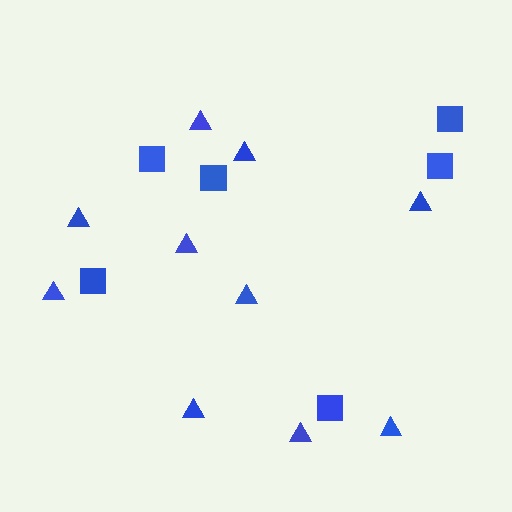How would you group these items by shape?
There are 2 groups: one group of triangles (10) and one group of squares (6).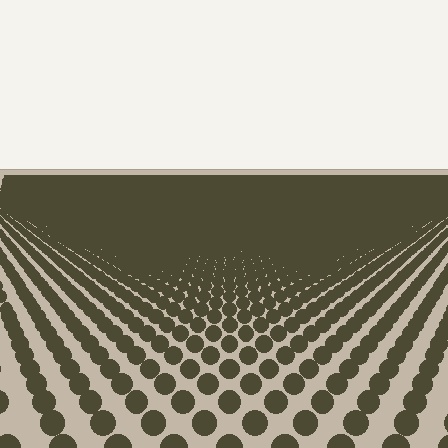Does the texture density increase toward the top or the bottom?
Density increases toward the top.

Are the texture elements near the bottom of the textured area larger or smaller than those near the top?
Larger. Near the bottom, elements are closer to the viewer and appear at a bigger on-screen size.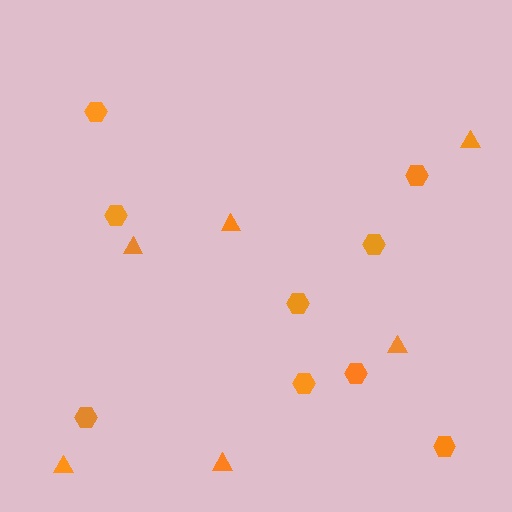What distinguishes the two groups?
There are 2 groups: one group of hexagons (9) and one group of triangles (6).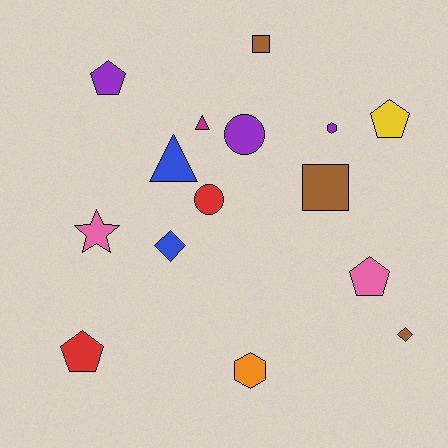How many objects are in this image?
There are 15 objects.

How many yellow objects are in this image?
There is 1 yellow object.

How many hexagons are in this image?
There are 2 hexagons.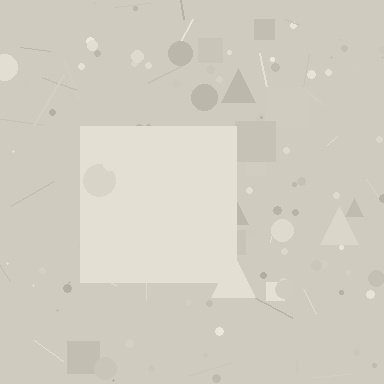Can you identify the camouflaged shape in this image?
The camouflaged shape is a square.